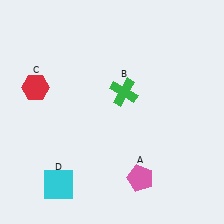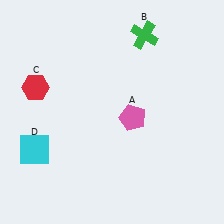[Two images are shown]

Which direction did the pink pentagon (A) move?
The pink pentagon (A) moved up.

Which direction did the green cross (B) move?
The green cross (B) moved up.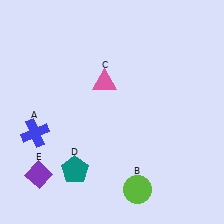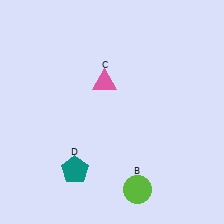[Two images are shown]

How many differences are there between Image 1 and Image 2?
There are 2 differences between the two images.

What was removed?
The blue cross (A), the purple diamond (E) were removed in Image 2.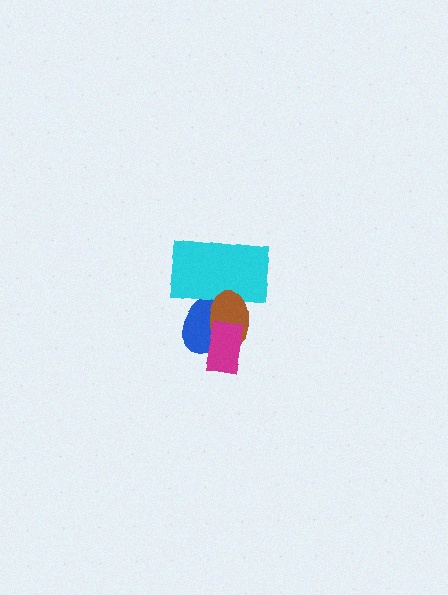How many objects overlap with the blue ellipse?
3 objects overlap with the blue ellipse.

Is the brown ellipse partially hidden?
Yes, it is partially covered by another shape.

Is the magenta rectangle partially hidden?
No, no other shape covers it.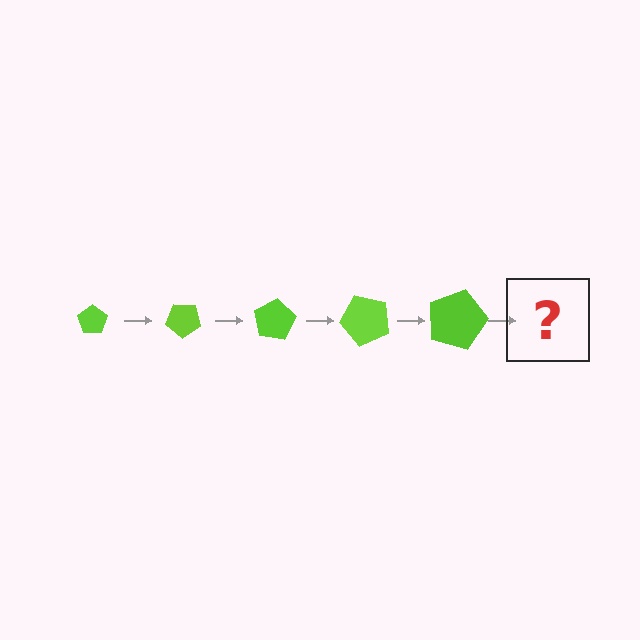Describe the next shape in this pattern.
It should be a pentagon, larger than the previous one and rotated 200 degrees from the start.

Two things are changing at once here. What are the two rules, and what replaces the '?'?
The two rules are that the pentagon grows larger each step and it rotates 40 degrees each step. The '?' should be a pentagon, larger than the previous one and rotated 200 degrees from the start.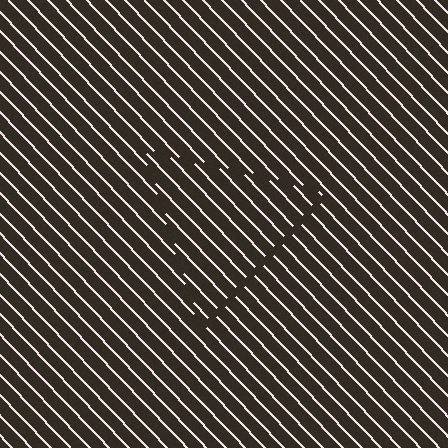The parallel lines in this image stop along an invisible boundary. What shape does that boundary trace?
An illusory triangle. The interior of the shape contains the same grating, shifted by half a period — the contour is defined by the phase discontinuity where line-ends from the inner and outer gratings abut.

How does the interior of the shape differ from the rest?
The interior of the shape contains the same grating, shifted by half a period — the contour is defined by the phase discontinuity where line-ends from the inner and outer gratings abut.